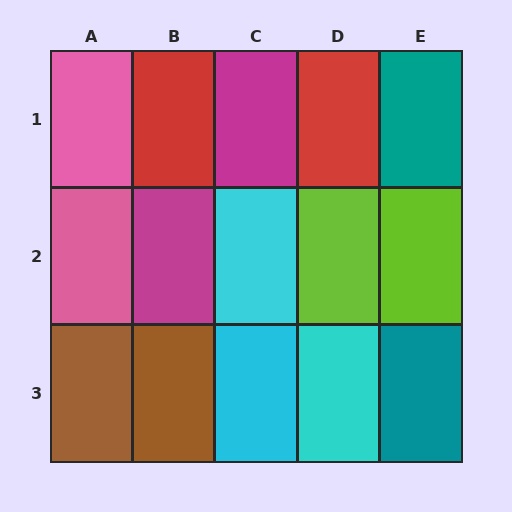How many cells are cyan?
3 cells are cyan.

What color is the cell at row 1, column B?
Red.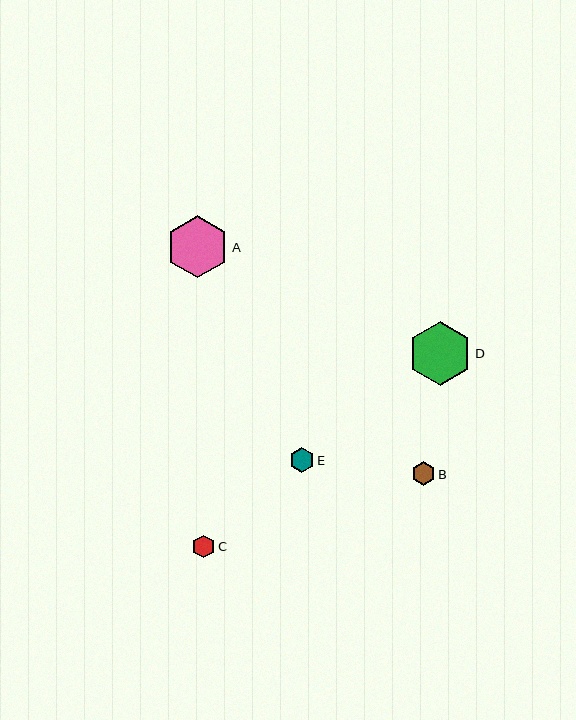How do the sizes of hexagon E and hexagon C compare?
Hexagon E and hexagon C are approximately the same size.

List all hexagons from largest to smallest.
From largest to smallest: D, A, E, B, C.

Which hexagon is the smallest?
Hexagon C is the smallest with a size of approximately 23 pixels.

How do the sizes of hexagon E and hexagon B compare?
Hexagon E and hexagon B are approximately the same size.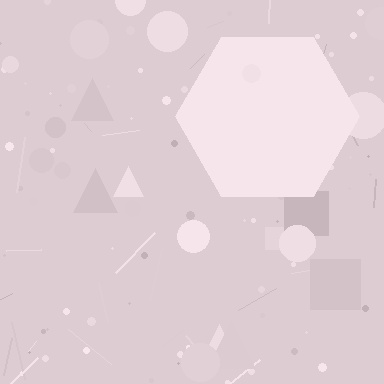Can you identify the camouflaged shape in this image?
The camouflaged shape is a hexagon.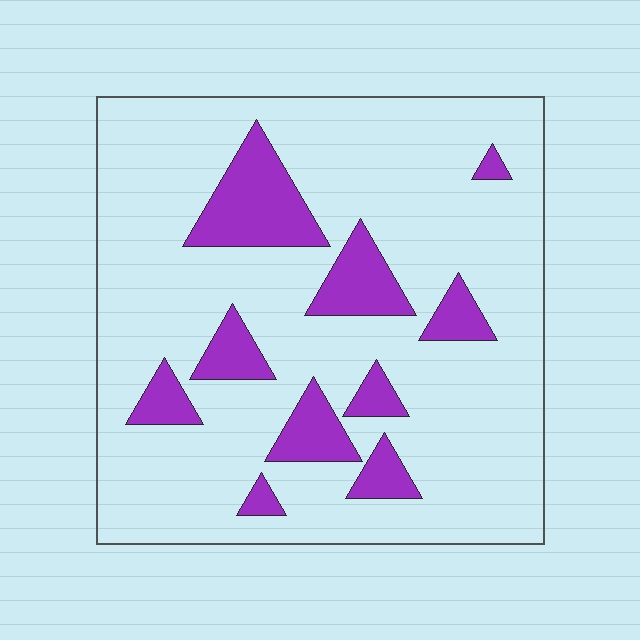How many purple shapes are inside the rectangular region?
10.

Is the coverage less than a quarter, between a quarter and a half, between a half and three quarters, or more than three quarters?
Less than a quarter.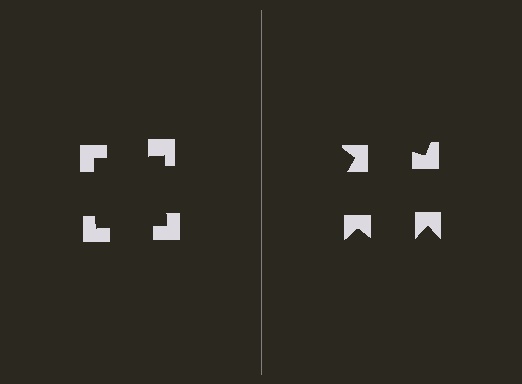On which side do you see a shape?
An illusory square appears on the left side. On the right side the wedge cuts are rotated, so no coherent shape forms.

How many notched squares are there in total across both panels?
8 — 4 on each side.